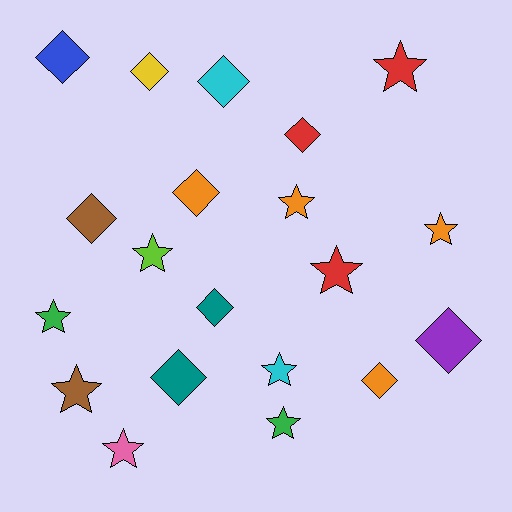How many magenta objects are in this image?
There are no magenta objects.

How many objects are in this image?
There are 20 objects.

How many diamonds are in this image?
There are 10 diamonds.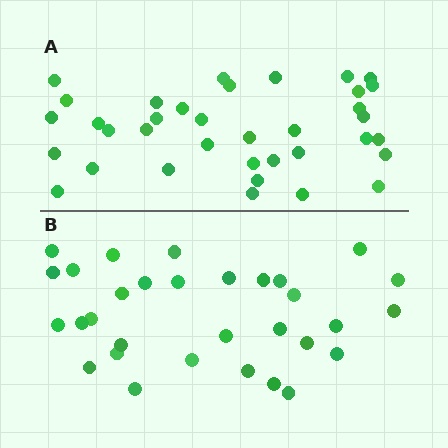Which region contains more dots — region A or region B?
Region A (the top region) has more dots.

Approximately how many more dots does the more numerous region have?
Region A has about 5 more dots than region B.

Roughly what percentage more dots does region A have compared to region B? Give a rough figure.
About 15% more.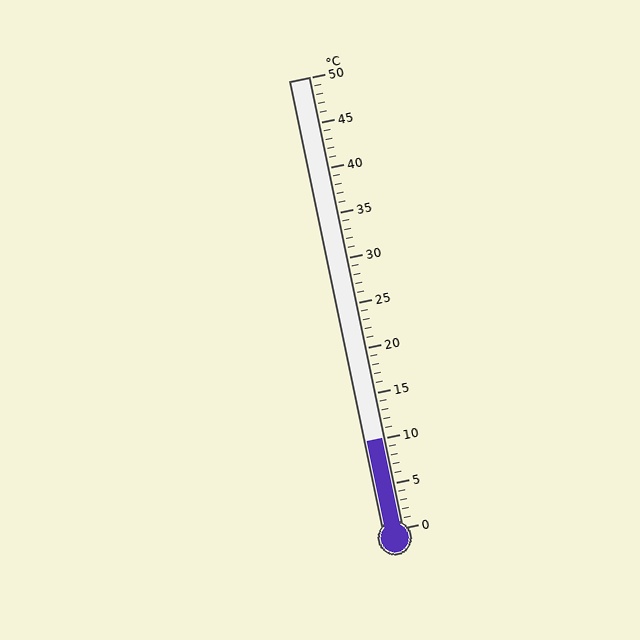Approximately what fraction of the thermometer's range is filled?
The thermometer is filled to approximately 20% of its range.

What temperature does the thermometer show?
The thermometer shows approximately 10°C.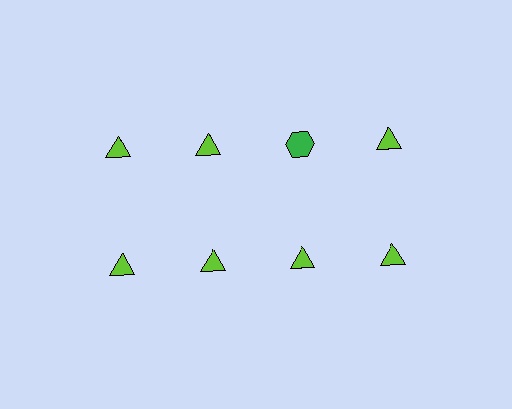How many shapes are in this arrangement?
There are 8 shapes arranged in a grid pattern.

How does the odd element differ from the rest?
It differs in both color (green instead of lime) and shape (hexagon instead of triangle).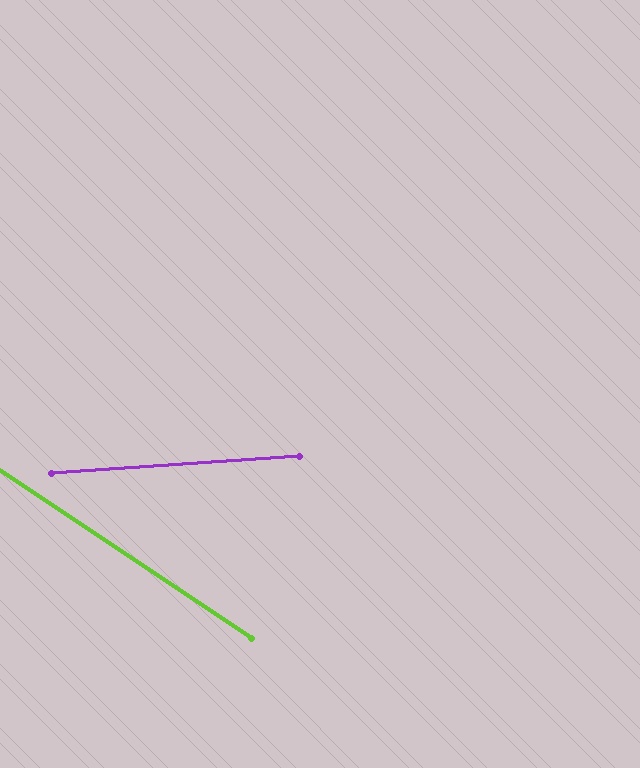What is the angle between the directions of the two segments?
Approximately 38 degrees.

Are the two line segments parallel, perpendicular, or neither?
Neither parallel nor perpendicular — they differ by about 38°.